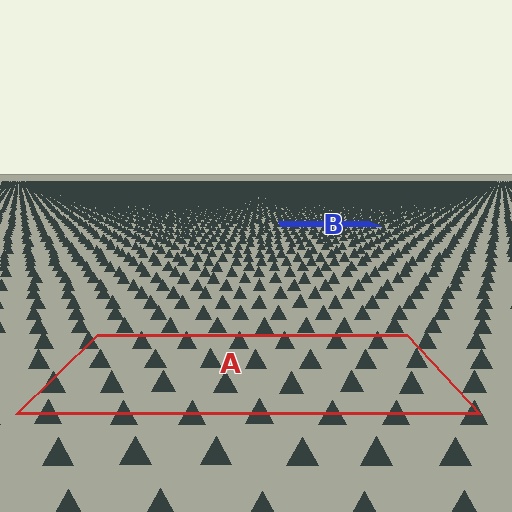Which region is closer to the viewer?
Region A is closer. The texture elements there are larger and more spread out.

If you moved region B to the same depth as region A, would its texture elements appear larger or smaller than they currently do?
They would appear larger. At a closer depth, the same texture elements are projected at a bigger on-screen size.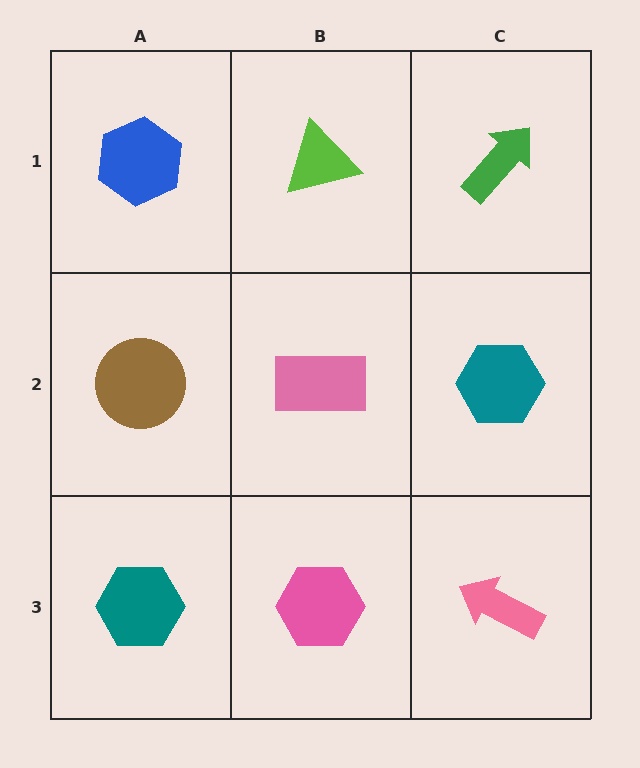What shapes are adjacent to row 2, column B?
A lime triangle (row 1, column B), a pink hexagon (row 3, column B), a brown circle (row 2, column A), a teal hexagon (row 2, column C).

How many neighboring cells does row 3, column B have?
3.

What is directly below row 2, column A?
A teal hexagon.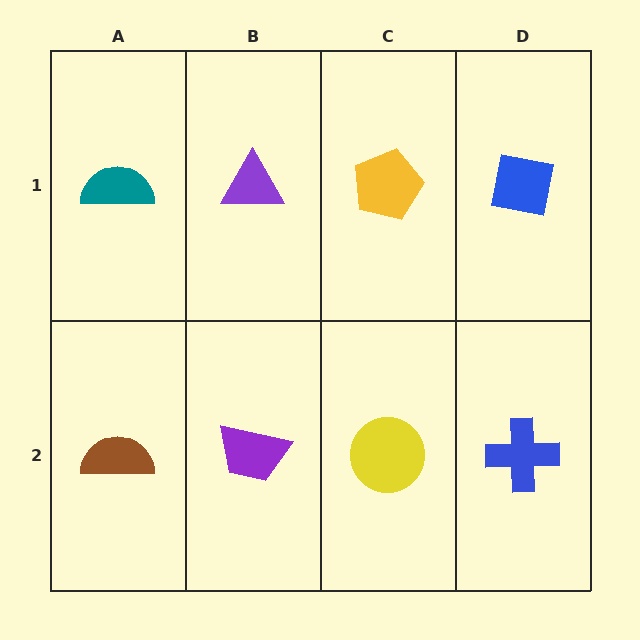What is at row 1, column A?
A teal semicircle.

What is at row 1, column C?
A yellow pentagon.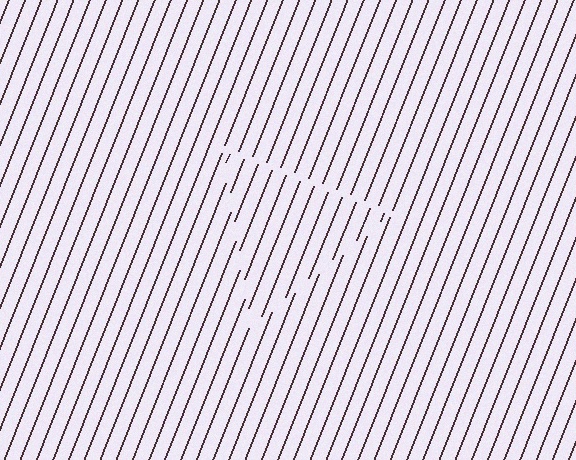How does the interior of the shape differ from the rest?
The interior of the shape contains the same grating, shifted by half a period — the contour is defined by the phase discontinuity where line-ends from the inner and outer gratings abut.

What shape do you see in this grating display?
An illusory triangle. The interior of the shape contains the same grating, shifted by half a period — the contour is defined by the phase discontinuity where line-ends from the inner and outer gratings abut.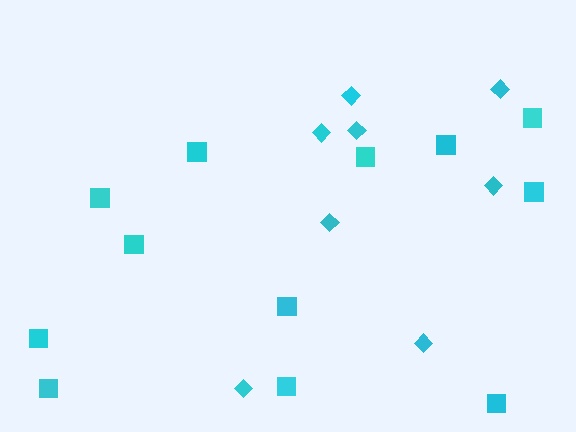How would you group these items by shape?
There are 2 groups: one group of diamonds (8) and one group of squares (12).